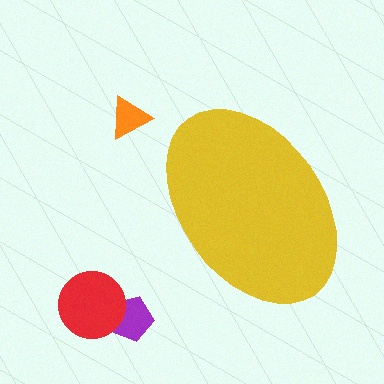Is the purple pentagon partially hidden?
No, the purple pentagon is fully visible.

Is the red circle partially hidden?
No, the red circle is fully visible.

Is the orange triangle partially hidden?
No, the orange triangle is fully visible.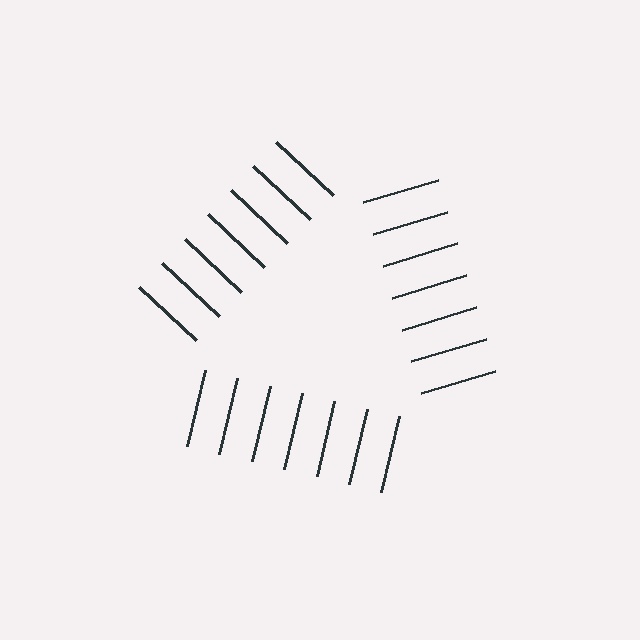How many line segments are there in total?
21 — 7 along each of the 3 edges.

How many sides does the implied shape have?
3 sides — the line-ends trace a triangle.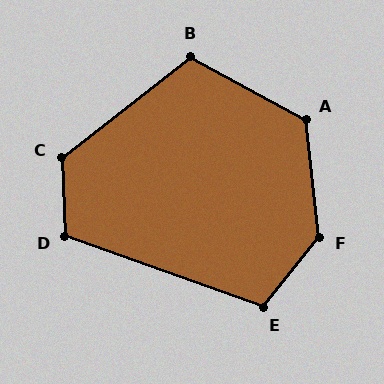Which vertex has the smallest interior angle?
E, at approximately 109 degrees.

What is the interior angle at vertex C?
Approximately 126 degrees (obtuse).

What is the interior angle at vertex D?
Approximately 112 degrees (obtuse).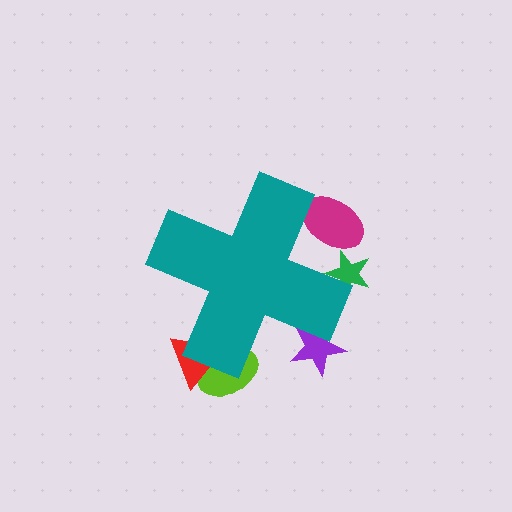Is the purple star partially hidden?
Yes, the purple star is partially hidden behind the teal cross.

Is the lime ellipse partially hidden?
Yes, the lime ellipse is partially hidden behind the teal cross.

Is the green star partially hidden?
Yes, the green star is partially hidden behind the teal cross.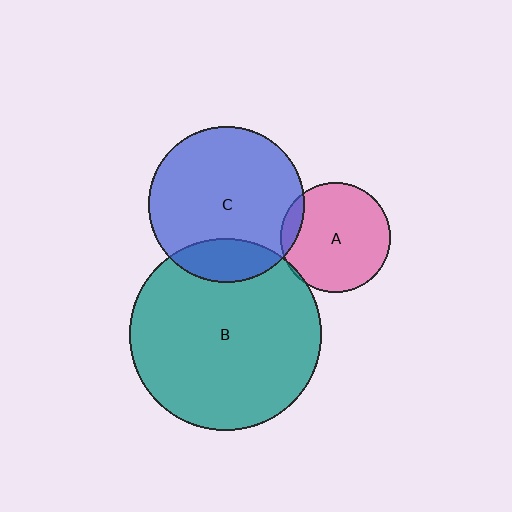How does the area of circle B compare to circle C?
Approximately 1.5 times.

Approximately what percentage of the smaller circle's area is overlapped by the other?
Approximately 20%.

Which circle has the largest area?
Circle B (teal).